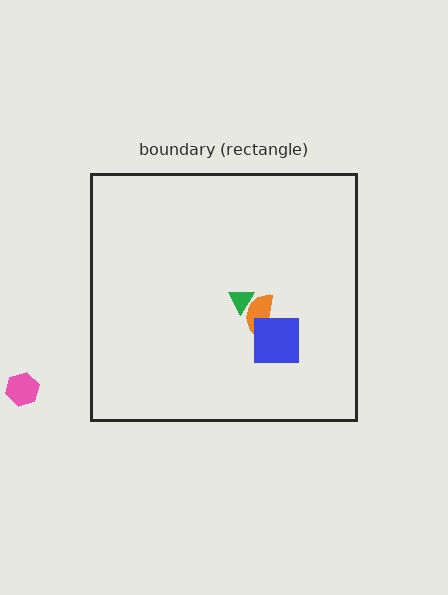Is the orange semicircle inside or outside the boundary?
Inside.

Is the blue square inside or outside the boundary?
Inside.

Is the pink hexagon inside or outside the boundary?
Outside.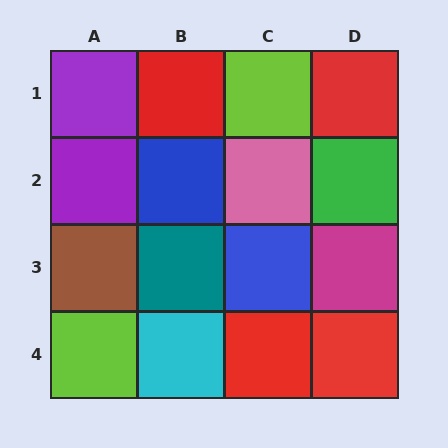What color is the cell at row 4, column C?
Red.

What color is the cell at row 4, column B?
Cyan.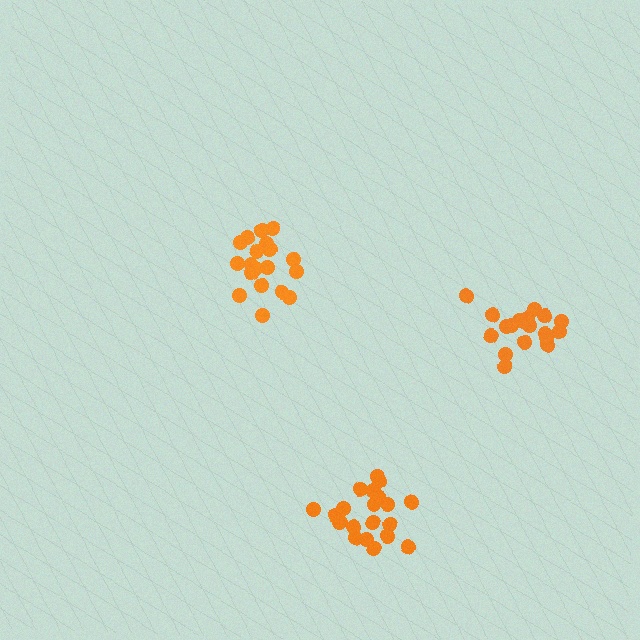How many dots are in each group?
Group 1: 20 dots, Group 2: 19 dots, Group 3: 20 dots (59 total).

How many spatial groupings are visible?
There are 3 spatial groupings.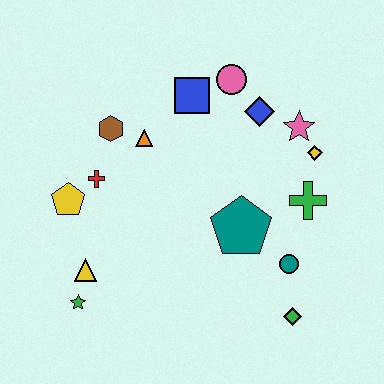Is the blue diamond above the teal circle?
Yes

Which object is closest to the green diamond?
The teal circle is closest to the green diamond.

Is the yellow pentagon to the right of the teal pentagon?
No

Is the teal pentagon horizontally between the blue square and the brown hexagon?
No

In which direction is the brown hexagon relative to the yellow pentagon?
The brown hexagon is above the yellow pentagon.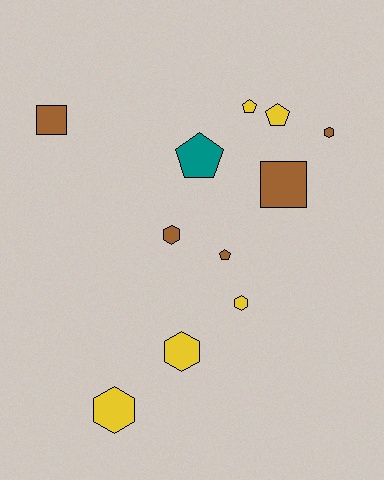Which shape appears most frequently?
Hexagon, with 5 objects.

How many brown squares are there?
There are 2 brown squares.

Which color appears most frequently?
Brown, with 5 objects.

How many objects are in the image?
There are 11 objects.